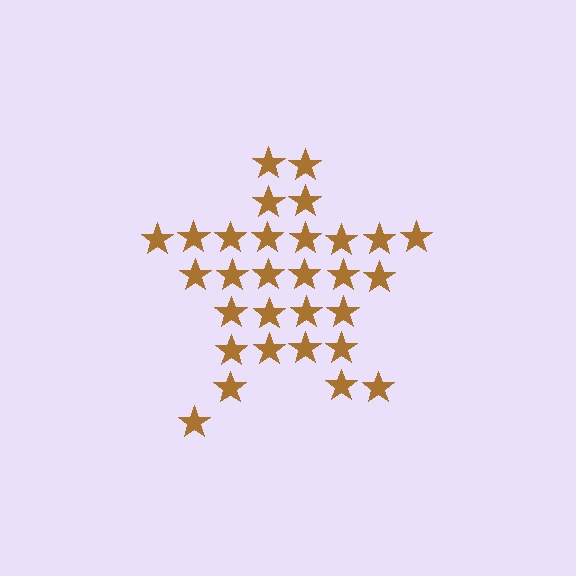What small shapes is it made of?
It is made of small stars.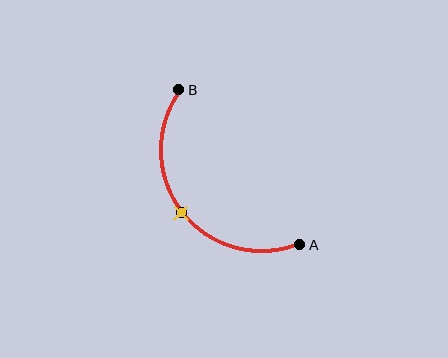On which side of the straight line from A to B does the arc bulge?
The arc bulges below and to the left of the straight line connecting A and B.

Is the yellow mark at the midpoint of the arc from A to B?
Yes. The yellow mark lies on the arc at equal arc-length from both A and B — it is the arc midpoint.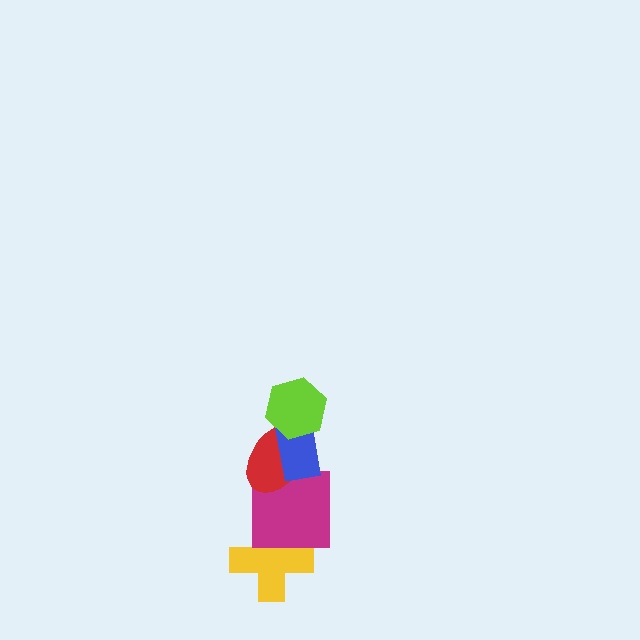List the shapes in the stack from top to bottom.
From top to bottom: the lime hexagon, the blue rectangle, the red ellipse, the magenta square, the yellow cross.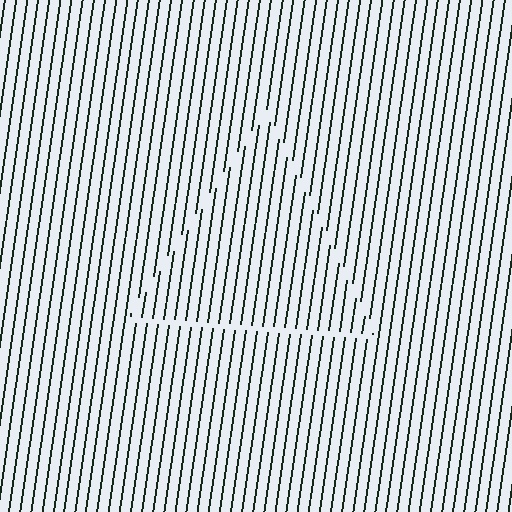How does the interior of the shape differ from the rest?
The interior of the shape contains the same grating, shifted by half a period — the contour is defined by the phase discontinuity where line-ends from the inner and outer gratings abut.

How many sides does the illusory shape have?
3 sides — the line-ends trace a triangle.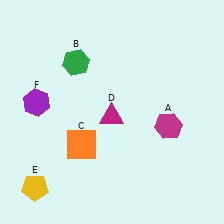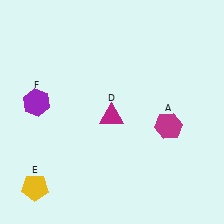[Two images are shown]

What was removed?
The orange square (C), the green hexagon (B) were removed in Image 2.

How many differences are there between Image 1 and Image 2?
There are 2 differences between the two images.